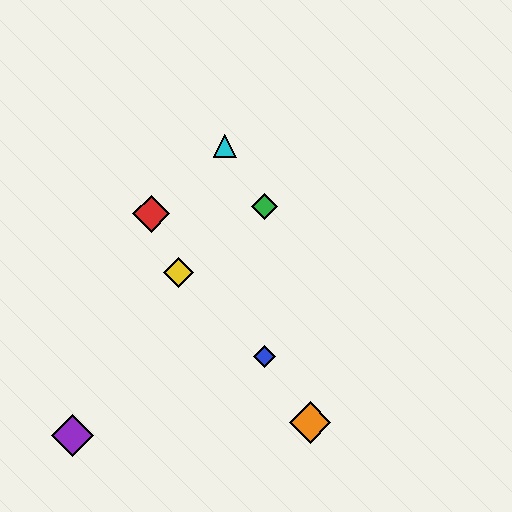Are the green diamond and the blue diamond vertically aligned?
Yes, both are at x≈264.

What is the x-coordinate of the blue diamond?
The blue diamond is at x≈264.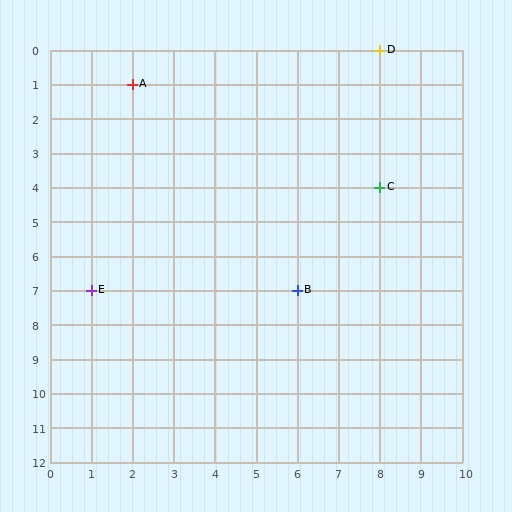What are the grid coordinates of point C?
Point C is at grid coordinates (8, 4).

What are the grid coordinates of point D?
Point D is at grid coordinates (8, 0).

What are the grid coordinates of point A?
Point A is at grid coordinates (2, 1).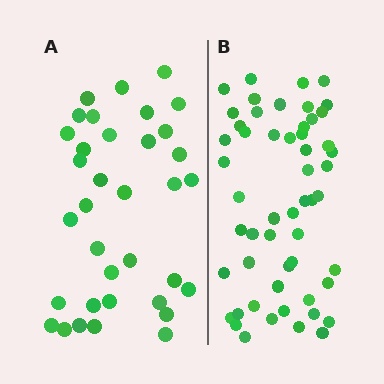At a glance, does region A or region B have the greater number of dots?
Region B (the right region) has more dots.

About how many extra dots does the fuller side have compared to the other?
Region B has approximately 20 more dots than region A.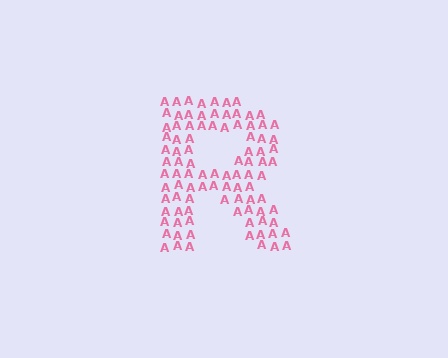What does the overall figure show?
The overall figure shows the letter R.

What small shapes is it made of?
It is made of small letter A's.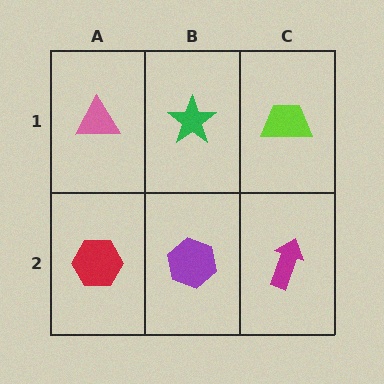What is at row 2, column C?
A magenta arrow.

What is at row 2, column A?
A red hexagon.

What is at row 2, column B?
A purple hexagon.